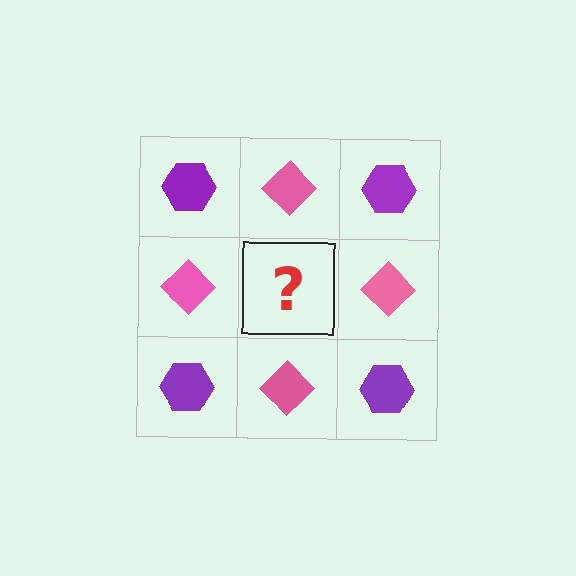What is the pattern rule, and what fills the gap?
The rule is that it alternates purple hexagon and pink diamond in a checkerboard pattern. The gap should be filled with a purple hexagon.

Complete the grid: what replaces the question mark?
The question mark should be replaced with a purple hexagon.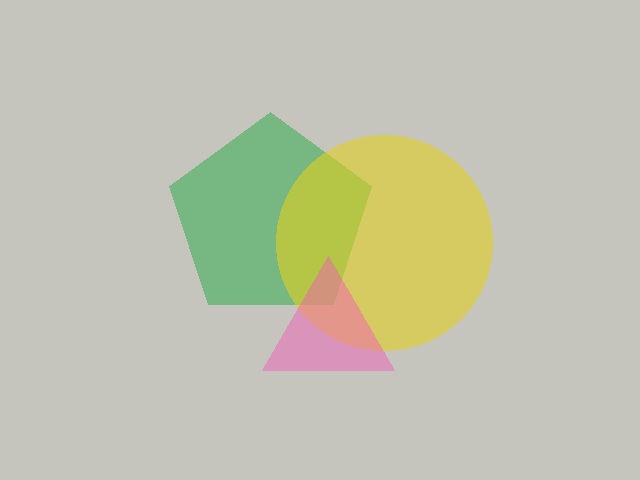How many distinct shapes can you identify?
There are 3 distinct shapes: a green pentagon, a yellow circle, a pink triangle.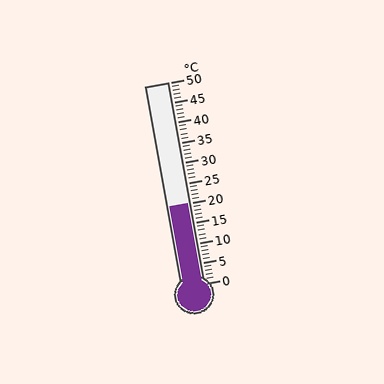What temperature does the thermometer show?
The thermometer shows approximately 20°C.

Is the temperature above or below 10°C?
The temperature is above 10°C.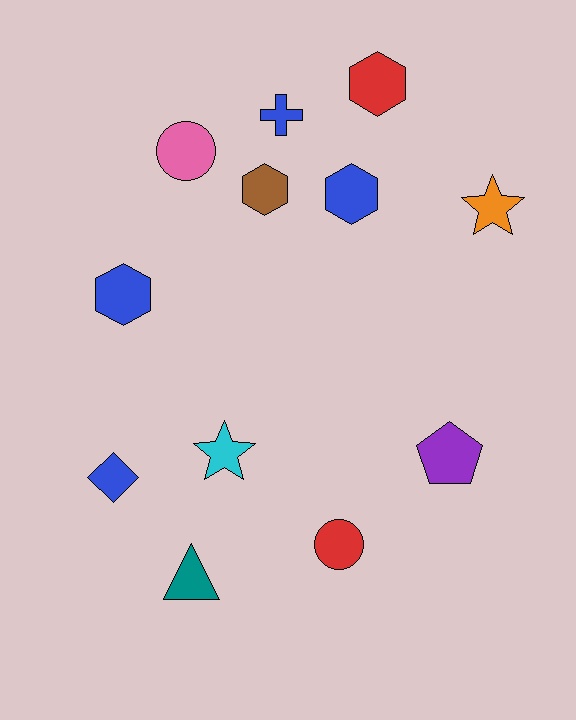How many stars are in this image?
There are 2 stars.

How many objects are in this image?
There are 12 objects.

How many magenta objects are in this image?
There are no magenta objects.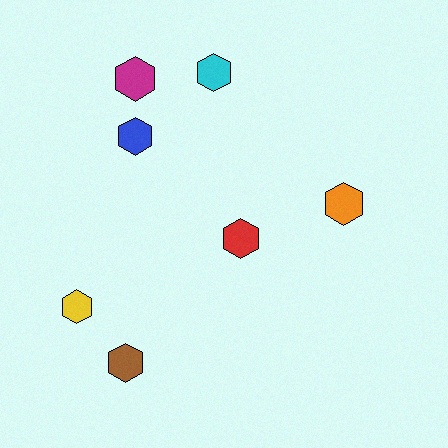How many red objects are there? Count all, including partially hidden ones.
There is 1 red object.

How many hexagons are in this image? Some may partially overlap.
There are 7 hexagons.